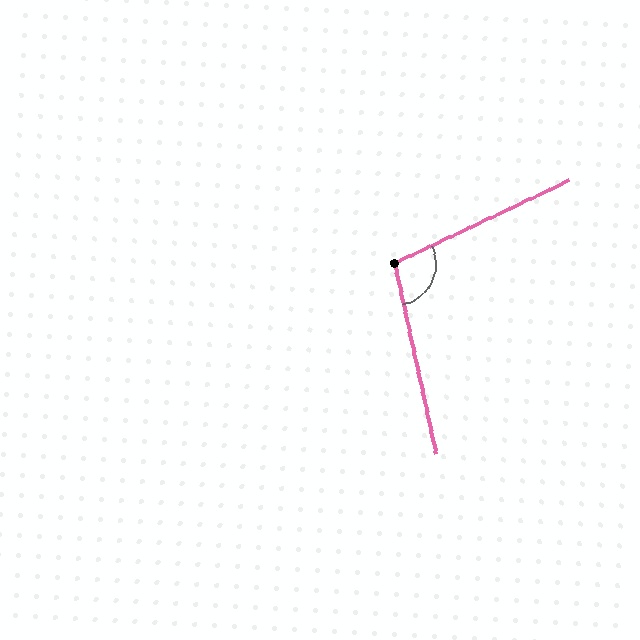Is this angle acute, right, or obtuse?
It is obtuse.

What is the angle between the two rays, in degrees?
Approximately 103 degrees.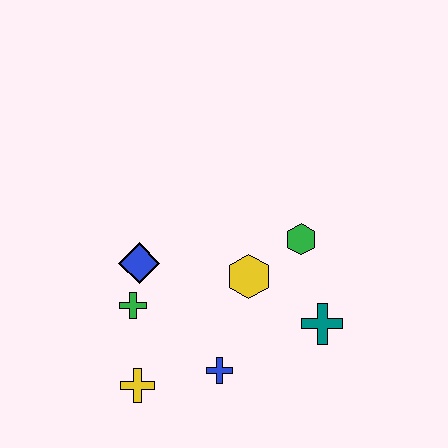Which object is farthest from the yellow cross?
The green hexagon is farthest from the yellow cross.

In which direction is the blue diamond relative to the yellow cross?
The blue diamond is above the yellow cross.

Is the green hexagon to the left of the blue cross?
No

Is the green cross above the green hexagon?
No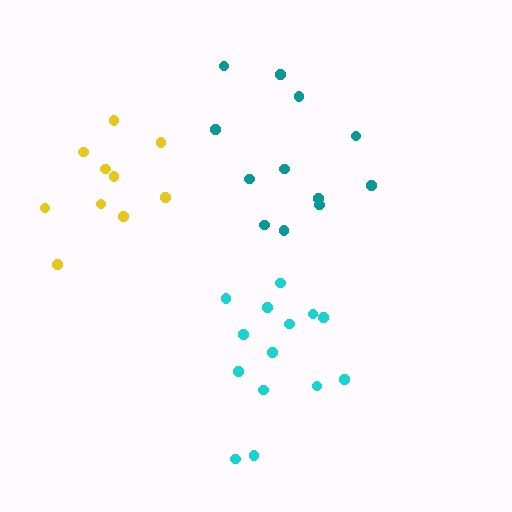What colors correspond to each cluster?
The clusters are colored: yellow, cyan, teal.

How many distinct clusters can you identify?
There are 3 distinct clusters.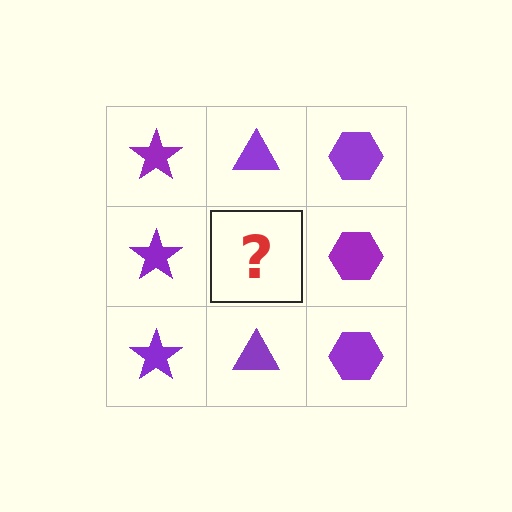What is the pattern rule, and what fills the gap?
The rule is that each column has a consistent shape. The gap should be filled with a purple triangle.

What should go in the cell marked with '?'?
The missing cell should contain a purple triangle.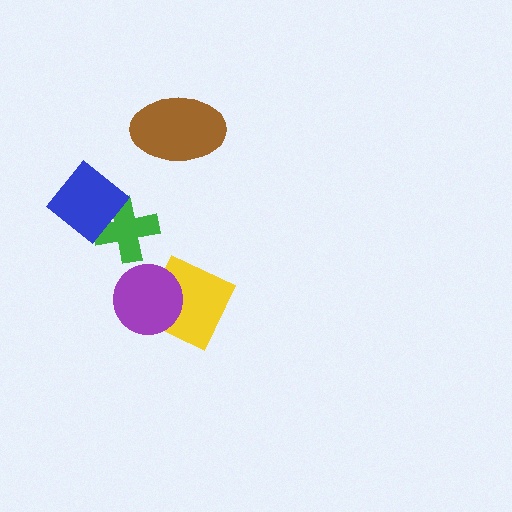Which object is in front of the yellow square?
The purple circle is in front of the yellow square.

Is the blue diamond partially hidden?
No, no other shape covers it.